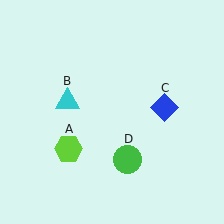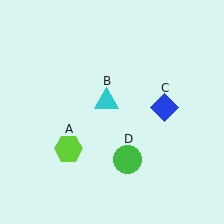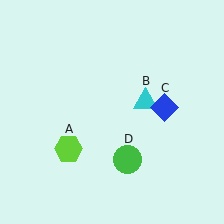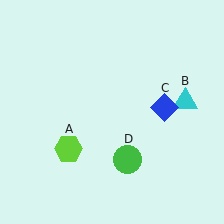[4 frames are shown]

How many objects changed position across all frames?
1 object changed position: cyan triangle (object B).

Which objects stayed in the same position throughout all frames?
Lime hexagon (object A) and blue diamond (object C) and green circle (object D) remained stationary.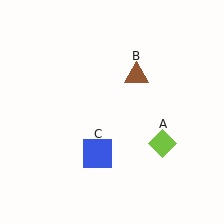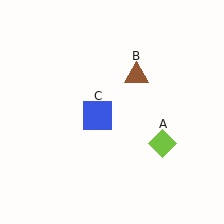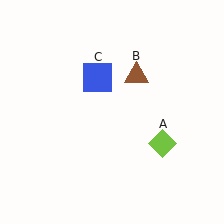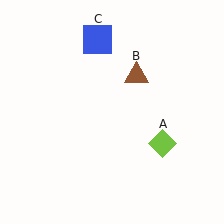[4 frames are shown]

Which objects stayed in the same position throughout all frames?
Lime diamond (object A) and brown triangle (object B) remained stationary.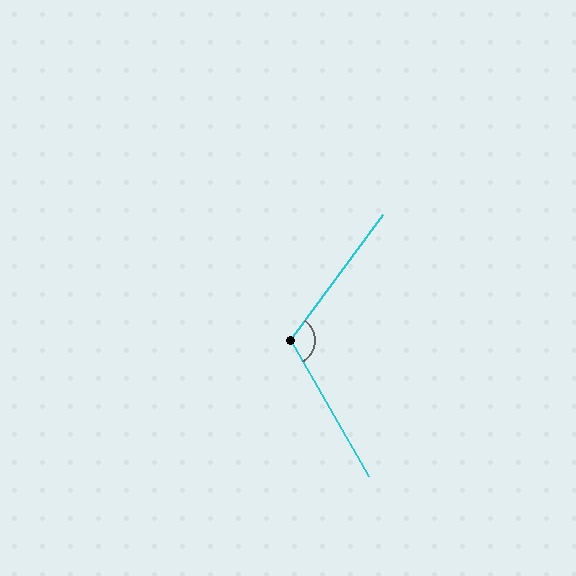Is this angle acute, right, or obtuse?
It is obtuse.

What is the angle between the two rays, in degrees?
Approximately 113 degrees.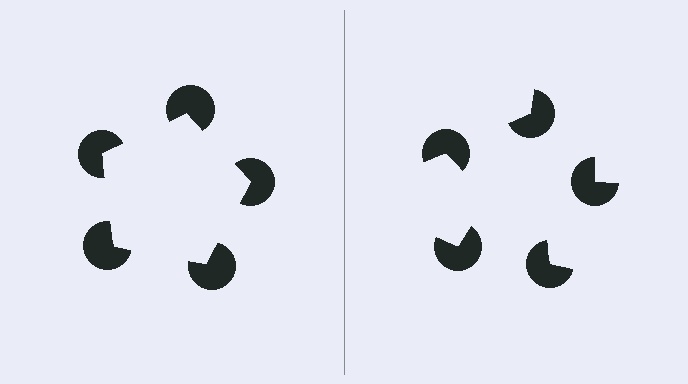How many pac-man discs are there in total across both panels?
10 — 5 on each side.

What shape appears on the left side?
An illusory pentagon.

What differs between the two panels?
The pac-man discs are positioned identically on both sides; only the wedge orientations differ. On the left they align to a pentagon; on the right they are misaligned.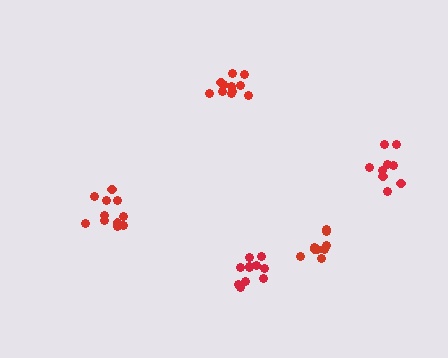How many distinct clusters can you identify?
There are 5 distinct clusters.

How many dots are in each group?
Group 1: 11 dots, Group 2: 11 dots, Group 3: 9 dots, Group 4: 11 dots, Group 5: 9 dots (51 total).